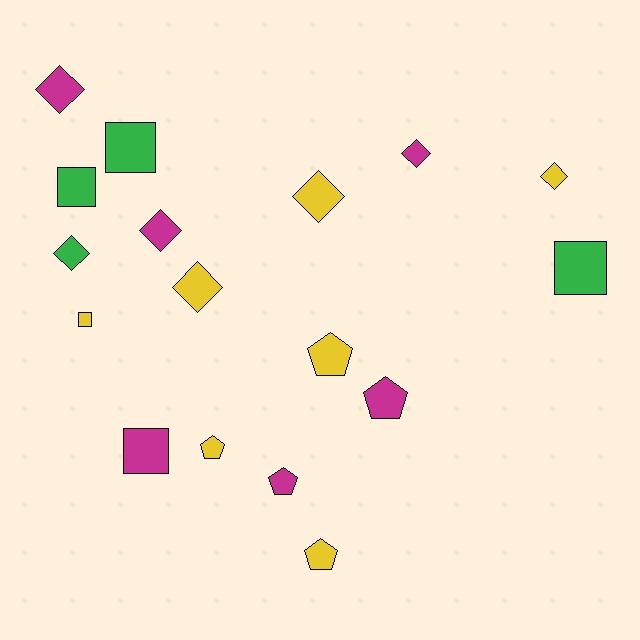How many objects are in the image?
There are 17 objects.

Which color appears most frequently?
Yellow, with 7 objects.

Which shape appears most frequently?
Diamond, with 7 objects.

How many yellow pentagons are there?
There are 3 yellow pentagons.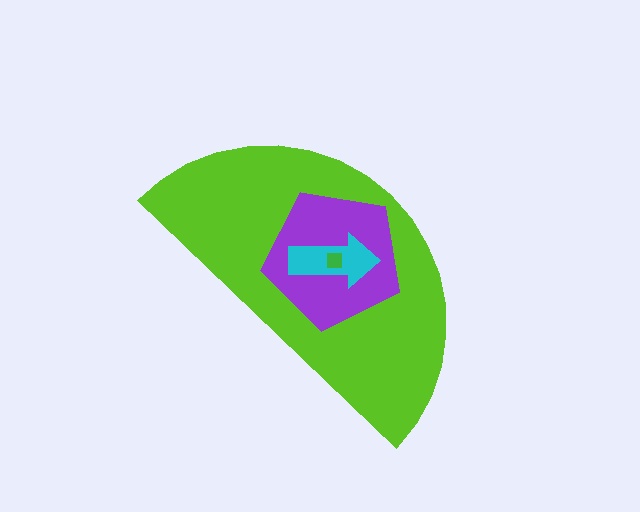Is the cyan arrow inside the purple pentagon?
Yes.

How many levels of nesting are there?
4.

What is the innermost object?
The green square.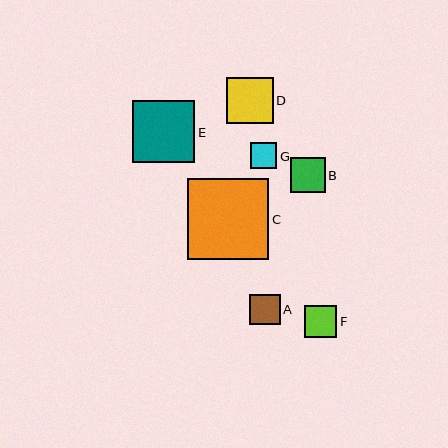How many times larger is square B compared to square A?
Square B is approximately 1.1 times the size of square A.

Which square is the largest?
Square C is the largest with a size of approximately 82 pixels.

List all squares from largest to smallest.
From largest to smallest: C, E, D, B, F, A, G.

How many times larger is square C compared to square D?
Square C is approximately 1.7 times the size of square D.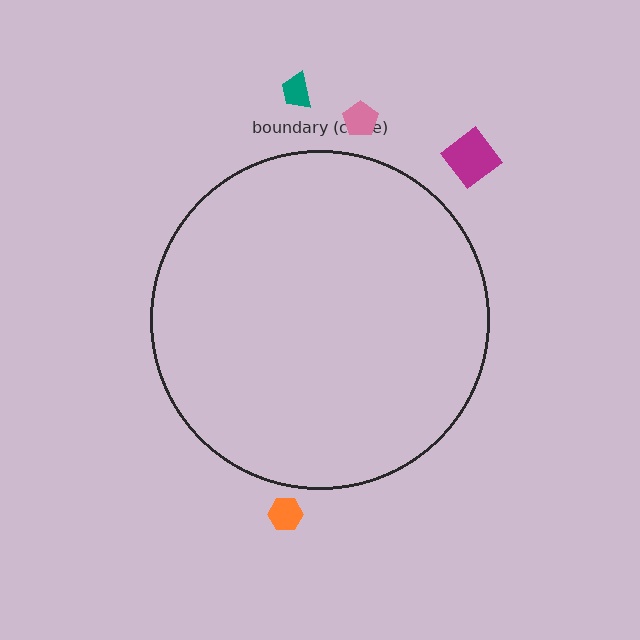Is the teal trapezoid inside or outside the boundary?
Outside.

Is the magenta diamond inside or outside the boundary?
Outside.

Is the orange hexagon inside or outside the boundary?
Outside.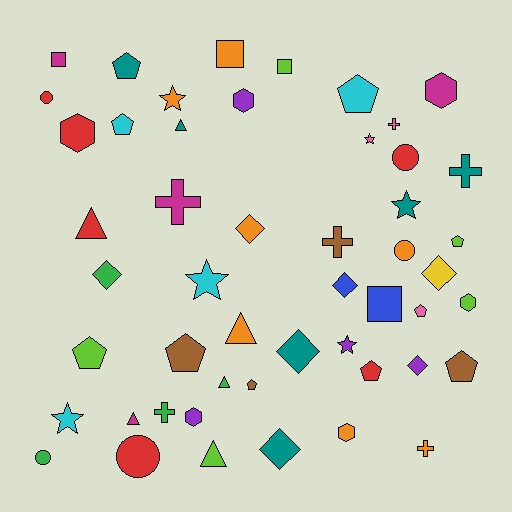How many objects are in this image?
There are 50 objects.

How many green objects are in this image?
There are 4 green objects.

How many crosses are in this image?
There are 6 crosses.